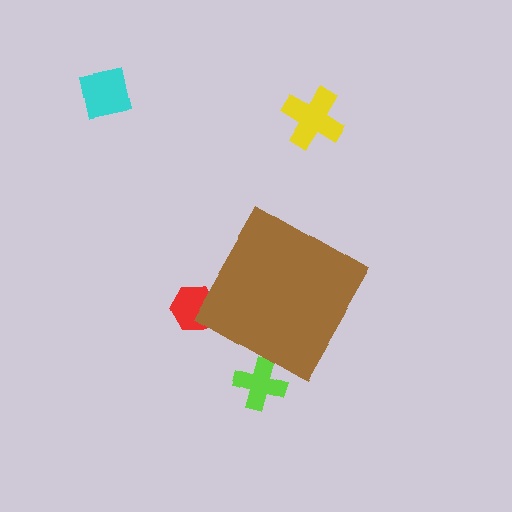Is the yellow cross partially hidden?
No, the yellow cross is fully visible.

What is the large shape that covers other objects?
A brown diamond.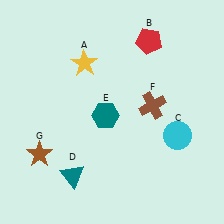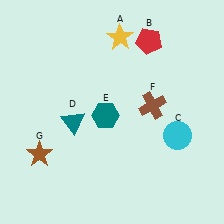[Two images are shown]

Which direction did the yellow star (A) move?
The yellow star (A) moved right.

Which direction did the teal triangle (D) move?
The teal triangle (D) moved up.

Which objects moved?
The objects that moved are: the yellow star (A), the teal triangle (D).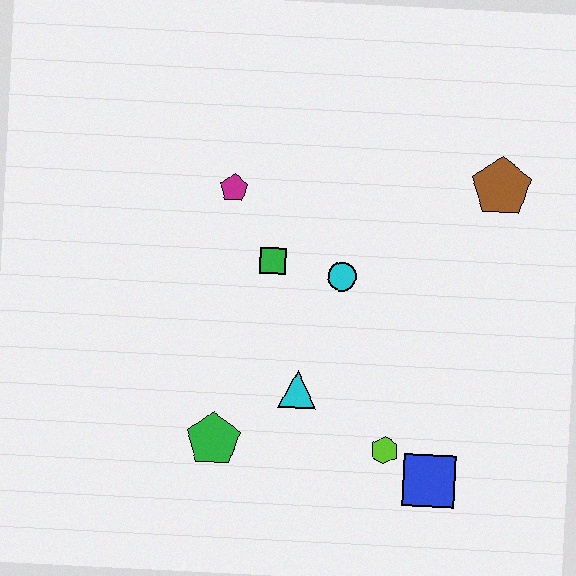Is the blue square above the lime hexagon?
No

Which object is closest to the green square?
The cyan circle is closest to the green square.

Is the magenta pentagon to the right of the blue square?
No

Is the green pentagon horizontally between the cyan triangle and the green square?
No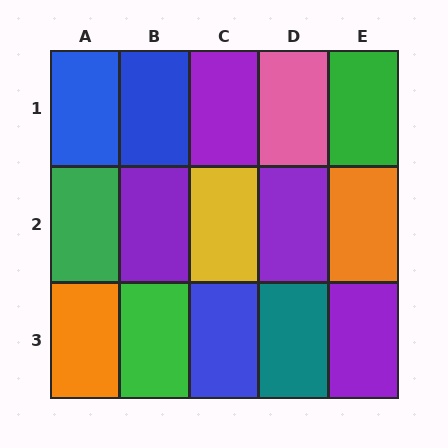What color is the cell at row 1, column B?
Blue.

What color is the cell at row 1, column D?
Pink.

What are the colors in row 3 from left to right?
Orange, green, blue, teal, purple.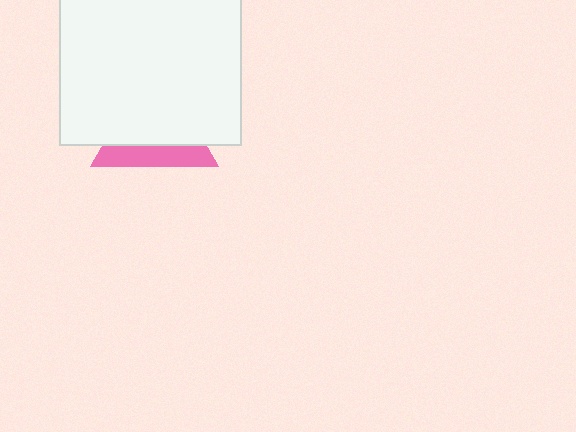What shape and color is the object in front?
The object in front is a white square.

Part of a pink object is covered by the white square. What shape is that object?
It is a triangle.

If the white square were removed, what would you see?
You would see the complete pink triangle.